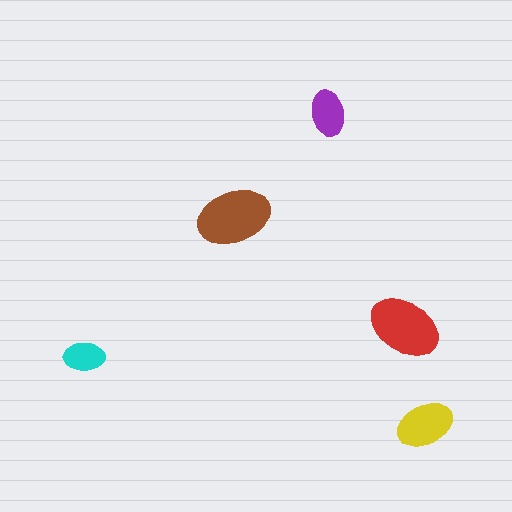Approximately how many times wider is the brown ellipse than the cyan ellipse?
About 2 times wider.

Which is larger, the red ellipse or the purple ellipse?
The red one.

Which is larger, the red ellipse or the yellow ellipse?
The red one.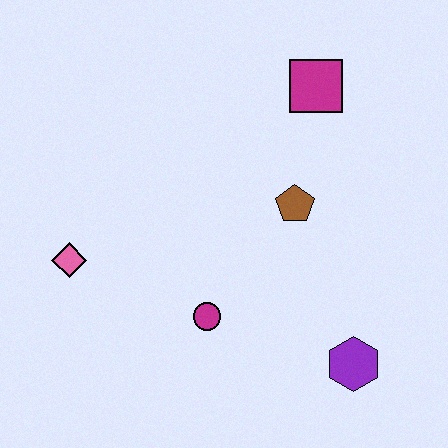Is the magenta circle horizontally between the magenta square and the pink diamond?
Yes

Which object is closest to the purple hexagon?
The magenta circle is closest to the purple hexagon.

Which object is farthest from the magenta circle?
The magenta square is farthest from the magenta circle.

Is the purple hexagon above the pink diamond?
No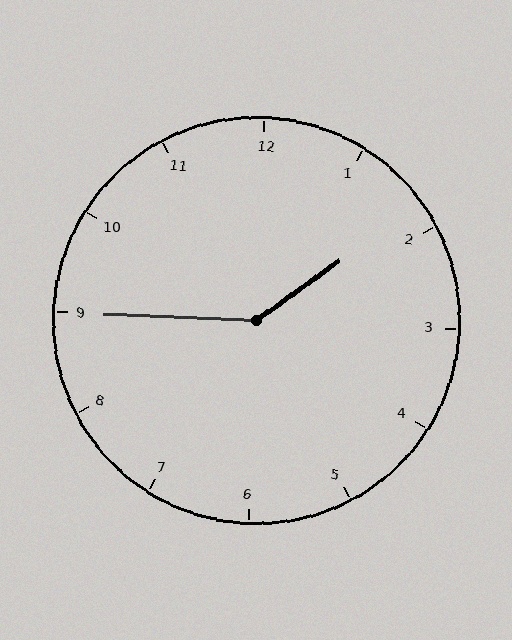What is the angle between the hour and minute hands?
Approximately 142 degrees.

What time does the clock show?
1:45.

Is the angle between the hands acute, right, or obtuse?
It is obtuse.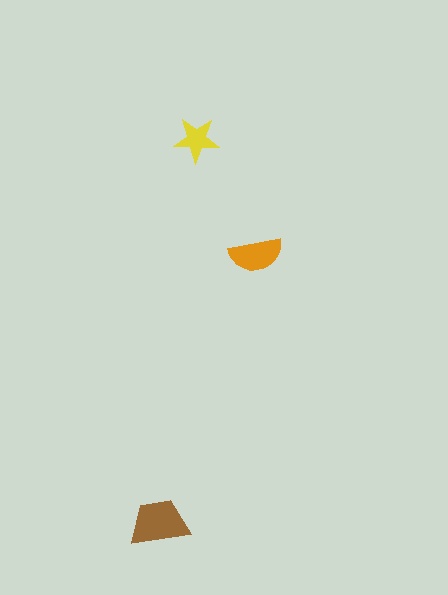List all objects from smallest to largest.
The yellow star, the orange semicircle, the brown trapezoid.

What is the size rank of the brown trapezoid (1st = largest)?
1st.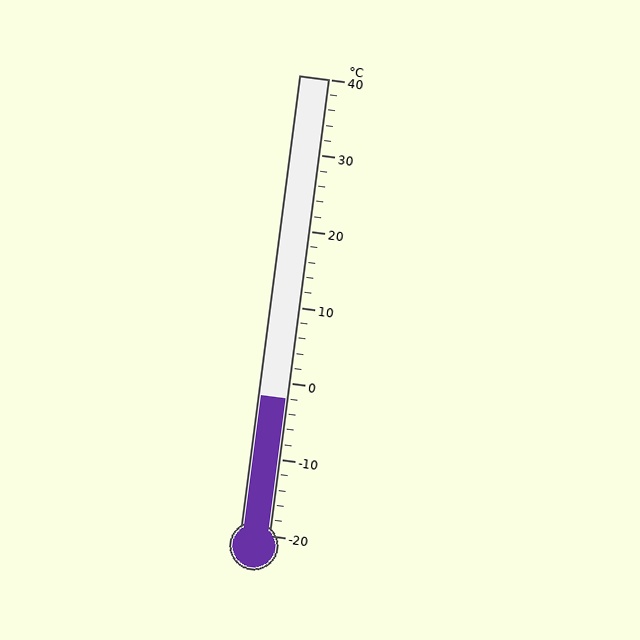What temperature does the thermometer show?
The thermometer shows approximately -2°C.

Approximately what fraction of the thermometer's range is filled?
The thermometer is filled to approximately 30% of its range.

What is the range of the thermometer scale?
The thermometer scale ranges from -20°C to 40°C.